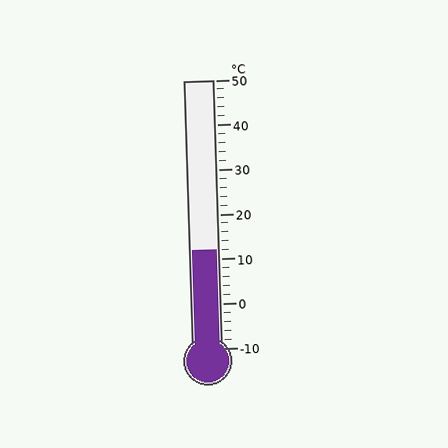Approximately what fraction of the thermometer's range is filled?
The thermometer is filled to approximately 35% of its range.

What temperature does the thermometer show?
The thermometer shows approximately 12°C.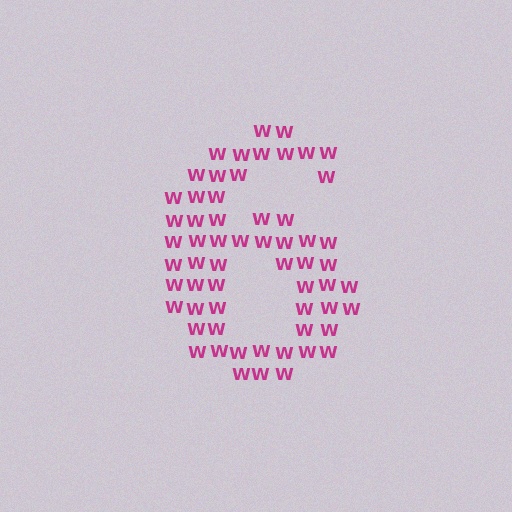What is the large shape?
The large shape is the digit 6.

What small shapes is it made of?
It is made of small letter W's.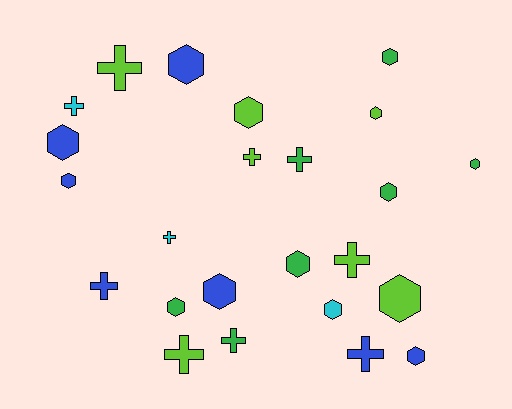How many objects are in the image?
There are 24 objects.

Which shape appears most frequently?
Hexagon, with 14 objects.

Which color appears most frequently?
Blue, with 7 objects.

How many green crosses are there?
There are 2 green crosses.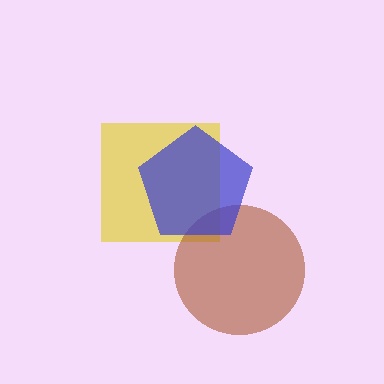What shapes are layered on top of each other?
The layered shapes are: a yellow square, a brown circle, a blue pentagon.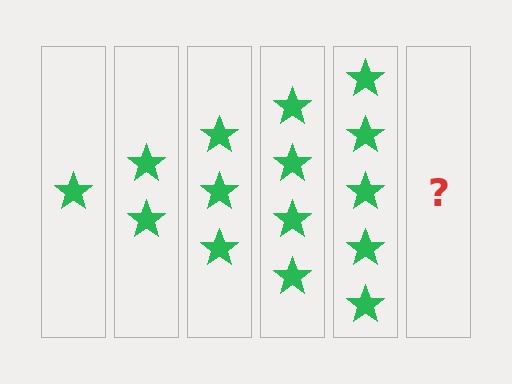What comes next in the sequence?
The next element should be 6 stars.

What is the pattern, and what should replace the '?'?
The pattern is that each step adds one more star. The '?' should be 6 stars.